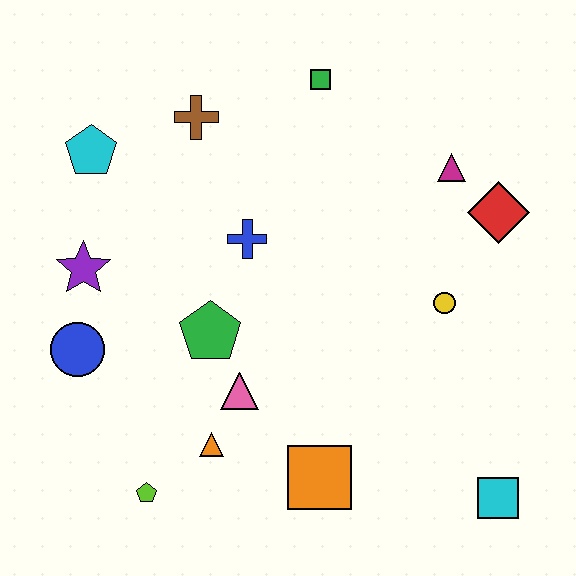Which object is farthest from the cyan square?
The cyan pentagon is farthest from the cyan square.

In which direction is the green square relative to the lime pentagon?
The green square is above the lime pentagon.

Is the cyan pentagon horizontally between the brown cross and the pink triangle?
No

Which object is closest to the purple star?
The blue circle is closest to the purple star.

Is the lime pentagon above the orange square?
No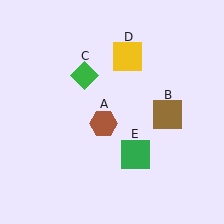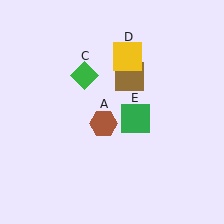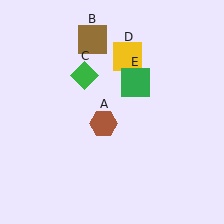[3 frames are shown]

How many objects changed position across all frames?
2 objects changed position: brown square (object B), green square (object E).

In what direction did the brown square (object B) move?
The brown square (object B) moved up and to the left.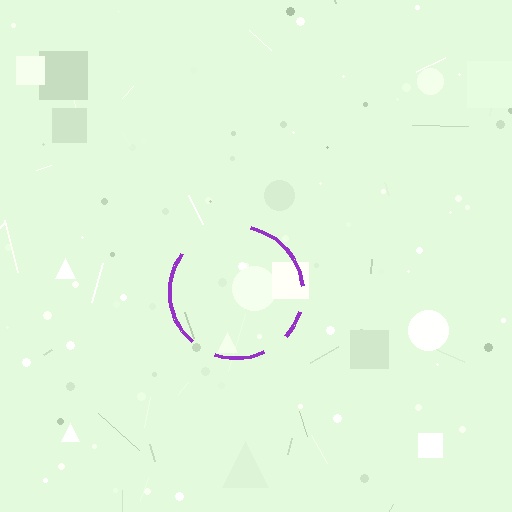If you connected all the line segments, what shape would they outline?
They would outline a circle.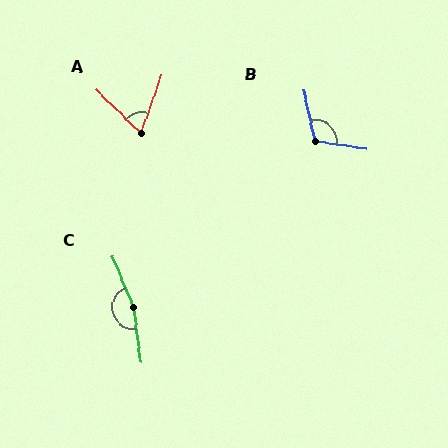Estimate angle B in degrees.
Approximately 111 degrees.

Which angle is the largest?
C, at approximately 166 degrees.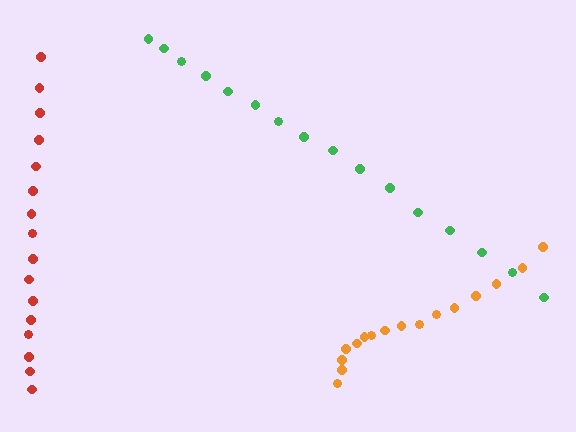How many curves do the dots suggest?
There are 3 distinct paths.